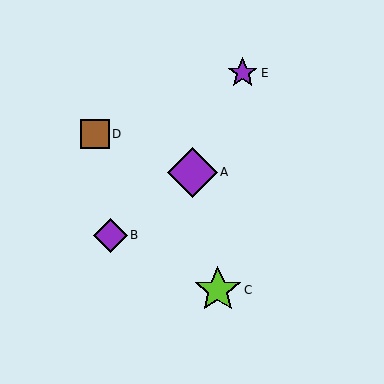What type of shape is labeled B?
Shape B is a purple diamond.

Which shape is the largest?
The purple diamond (labeled A) is the largest.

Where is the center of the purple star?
The center of the purple star is at (243, 73).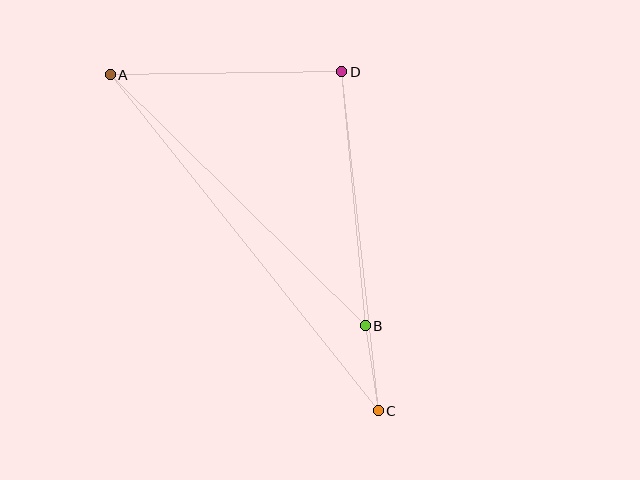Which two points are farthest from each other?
Points A and C are farthest from each other.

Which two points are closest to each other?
Points B and C are closest to each other.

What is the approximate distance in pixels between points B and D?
The distance between B and D is approximately 255 pixels.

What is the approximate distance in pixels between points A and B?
The distance between A and B is approximately 358 pixels.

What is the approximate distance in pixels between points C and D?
The distance between C and D is approximately 341 pixels.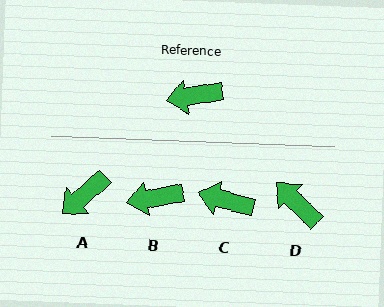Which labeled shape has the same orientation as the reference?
B.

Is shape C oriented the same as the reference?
No, it is off by about 25 degrees.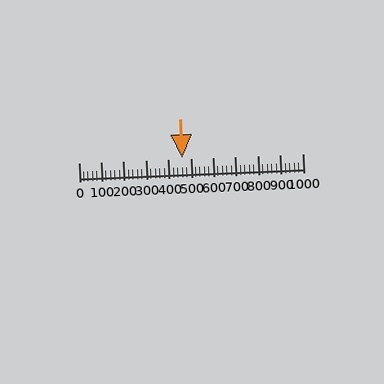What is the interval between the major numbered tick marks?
The major tick marks are spaced 100 units apart.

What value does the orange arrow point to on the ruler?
The orange arrow points to approximately 463.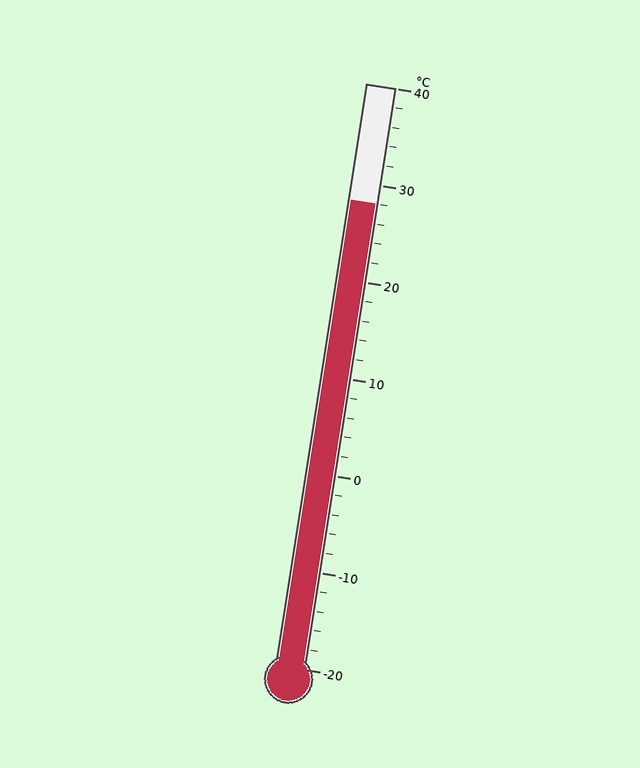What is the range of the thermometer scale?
The thermometer scale ranges from -20°C to 40°C.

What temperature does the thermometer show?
The thermometer shows approximately 28°C.